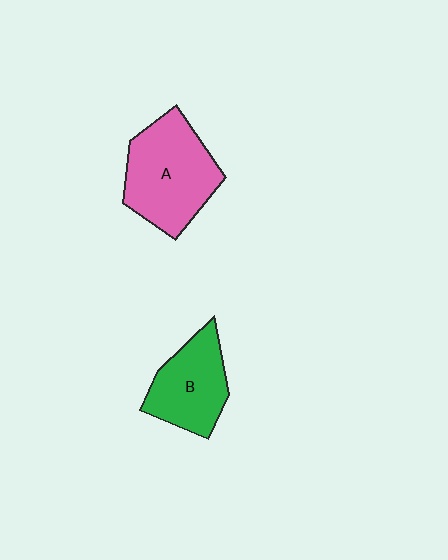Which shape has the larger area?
Shape A (pink).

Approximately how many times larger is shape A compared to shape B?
Approximately 1.4 times.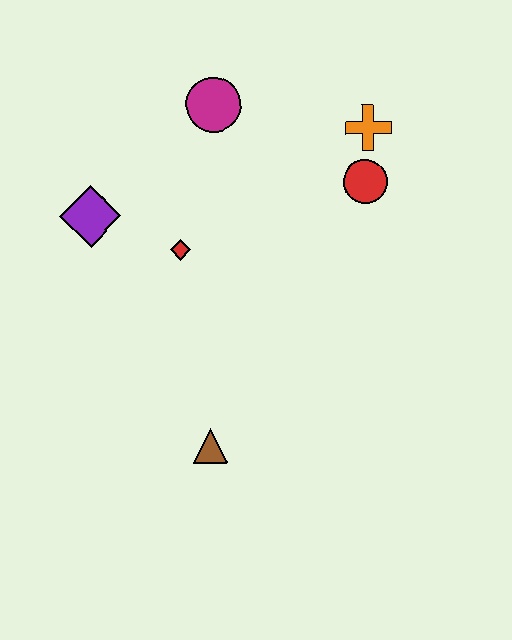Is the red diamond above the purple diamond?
No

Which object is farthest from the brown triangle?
The orange cross is farthest from the brown triangle.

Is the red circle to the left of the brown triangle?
No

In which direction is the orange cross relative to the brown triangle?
The orange cross is above the brown triangle.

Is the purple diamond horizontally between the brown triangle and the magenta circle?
No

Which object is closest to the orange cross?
The red circle is closest to the orange cross.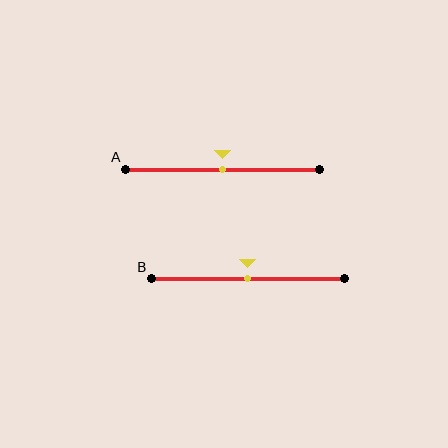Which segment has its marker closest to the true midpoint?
Segment A has its marker closest to the true midpoint.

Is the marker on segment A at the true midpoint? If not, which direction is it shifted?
Yes, the marker on segment A is at the true midpoint.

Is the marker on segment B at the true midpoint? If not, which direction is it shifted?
Yes, the marker on segment B is at the true midpoint.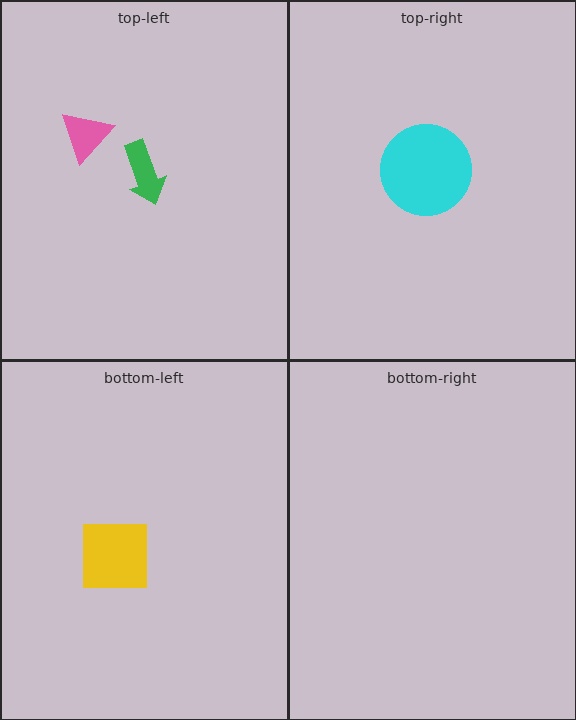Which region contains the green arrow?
The top-left region.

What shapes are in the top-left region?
The pink triangle, the green arrow.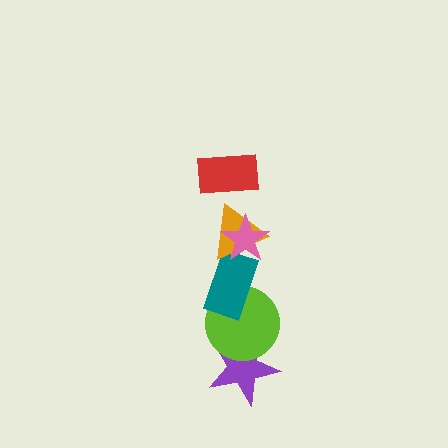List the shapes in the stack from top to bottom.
From top to bottom: the red rectangle, the pink star, the orange triangle, the teal rectangle, the lime circle, the purple star.